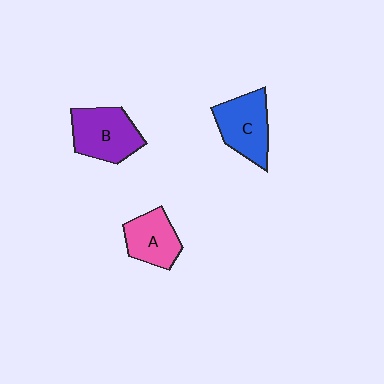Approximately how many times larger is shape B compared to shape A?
Approximately 1.3 times.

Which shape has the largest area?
Shape B (purple).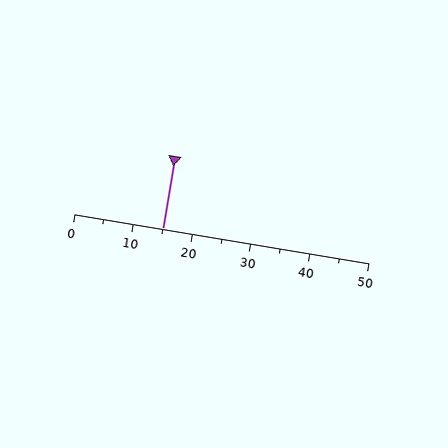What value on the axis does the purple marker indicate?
The marker indicates approximately 15.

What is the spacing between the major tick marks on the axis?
The major ticks are spaced 10 apart.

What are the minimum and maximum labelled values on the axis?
The axis runs from 0 to 50.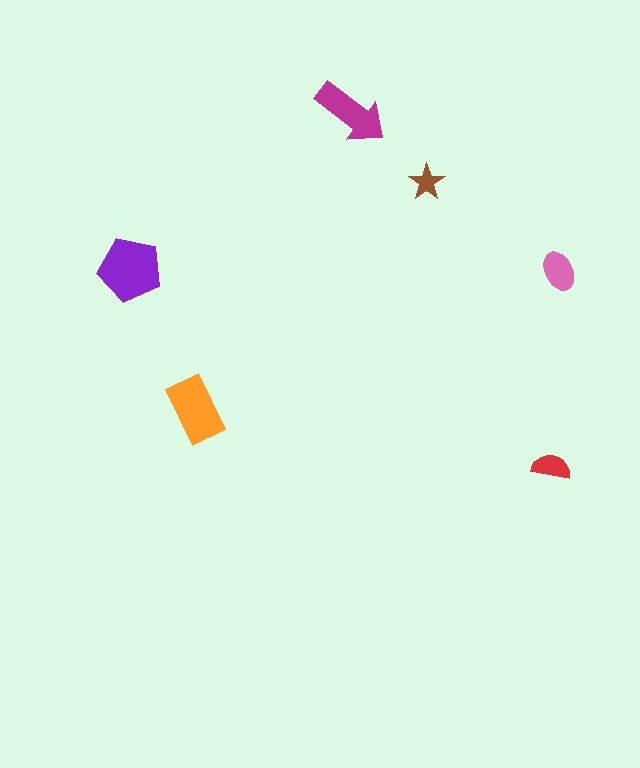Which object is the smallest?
The brown star.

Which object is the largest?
The purple pentagon.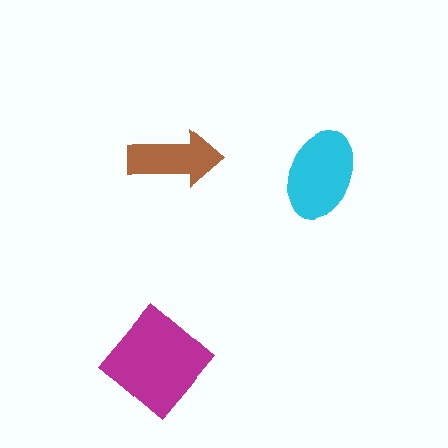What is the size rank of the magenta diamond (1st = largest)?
1st.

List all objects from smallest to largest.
The brown arrow, the cyan ellipse, the magenta diamond.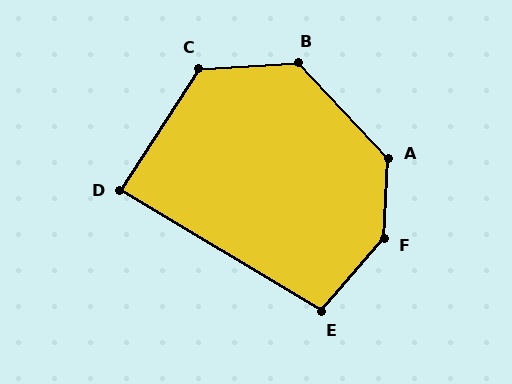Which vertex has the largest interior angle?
F, at approximately 142 degrees.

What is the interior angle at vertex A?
Approximately 134 degrees (obtuse).